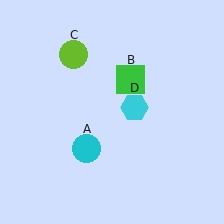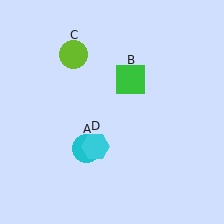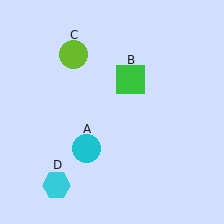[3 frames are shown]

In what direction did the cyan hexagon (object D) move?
The cyan hexagon (object D) moved down and to the left.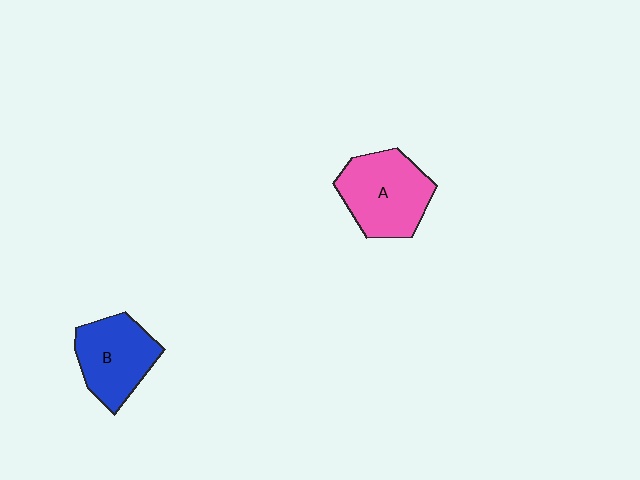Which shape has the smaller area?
Shape B (blue).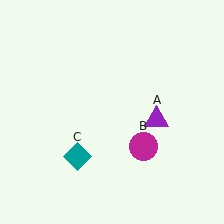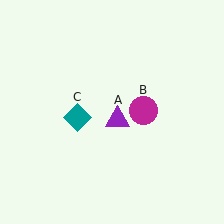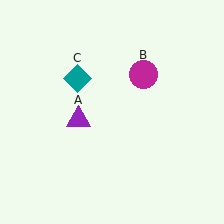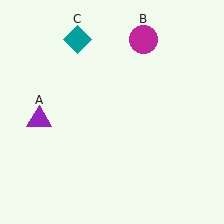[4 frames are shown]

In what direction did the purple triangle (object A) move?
The purple triangle (object A) moved left.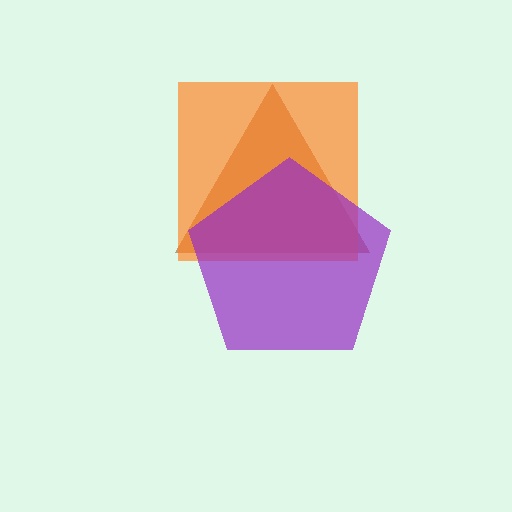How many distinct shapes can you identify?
There are 3 distinct shapes: a brown triangle, an orange square, a purple pentagon.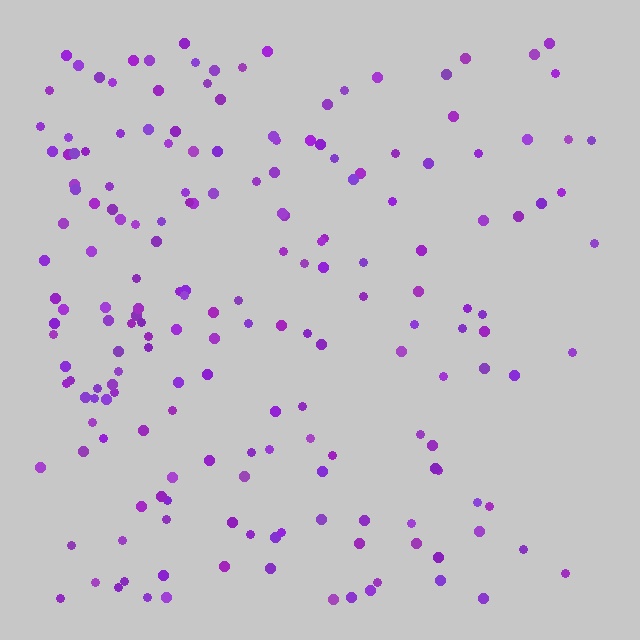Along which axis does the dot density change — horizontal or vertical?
Horizontal.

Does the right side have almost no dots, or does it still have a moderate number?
Still a moderate number, just noticeably fewer than the left.